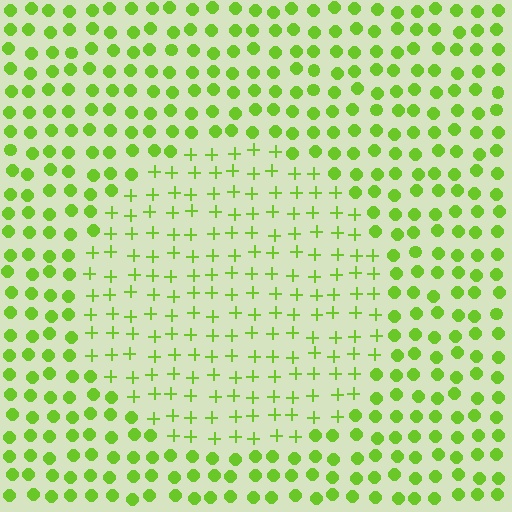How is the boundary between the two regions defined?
The boundary is defined by a change in element shape: plus signs inside vs. circles outside. All elements share the same color and spacing.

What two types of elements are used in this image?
The image uses plus signs inside the circle region and circles outside it.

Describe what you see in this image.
The image is filled with small lime elements arranged in a uniform grid. A circle-shaped region contains plus signs, while the surrounding area contains circles. The boundary is defined purely by the change in element shape.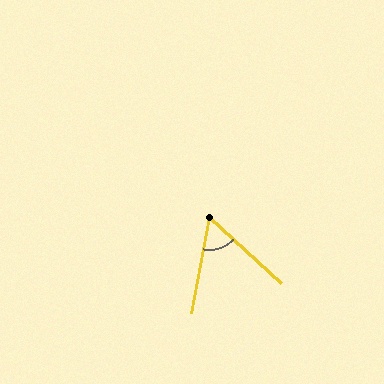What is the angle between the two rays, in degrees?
Approximately 58 degrees.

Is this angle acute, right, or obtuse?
It is acute.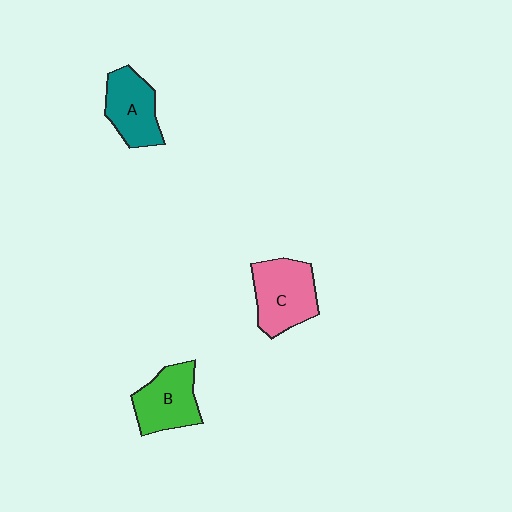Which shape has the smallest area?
Shape A (teal).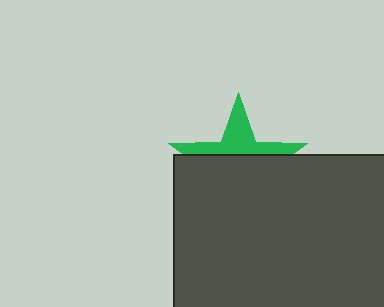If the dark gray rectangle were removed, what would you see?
You would see the complete green star.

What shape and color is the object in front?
The object in front is a dark gray rectangle.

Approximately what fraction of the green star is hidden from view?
Roughly 64% of the green star is hidden behind the dark gray rectangle.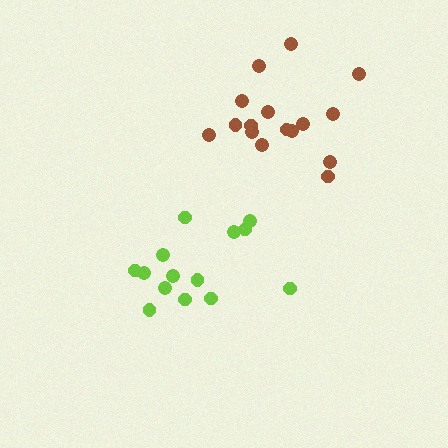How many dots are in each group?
Group 1: 16 dots, Group 2: 14 dots (30 total).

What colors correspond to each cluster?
The clusters are colored: brown, lime.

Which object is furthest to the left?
The lime cluster is leftmost.